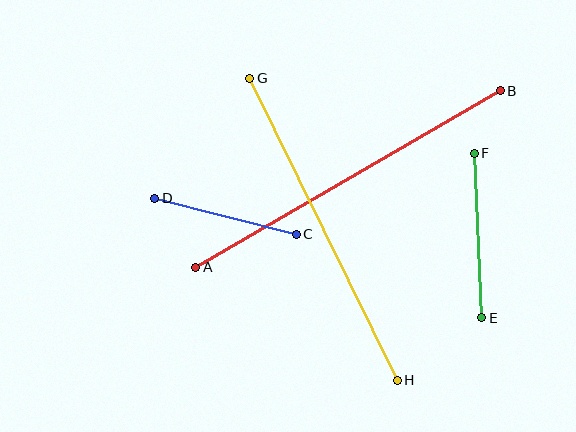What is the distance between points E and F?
The distance is approximately 165 pixels.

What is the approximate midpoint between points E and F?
The midpoint is at approximately (478, 235) pixels.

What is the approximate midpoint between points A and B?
The midpoint is at approximately (348, 179) pixels.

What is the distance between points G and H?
The distance is approximately 336 pixels.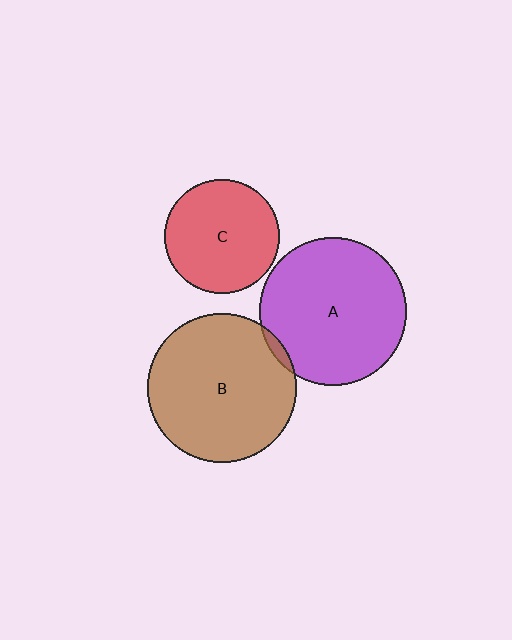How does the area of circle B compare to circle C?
Approximately 1.7 times.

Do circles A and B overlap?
Yes.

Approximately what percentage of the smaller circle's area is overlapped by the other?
Approximately 5%.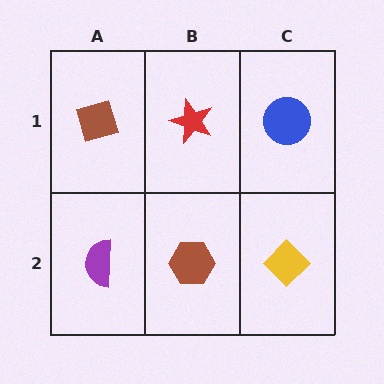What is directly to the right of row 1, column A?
A red star.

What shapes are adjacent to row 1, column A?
A purple semicircle (row 2, column A), a red star (row 1, column B).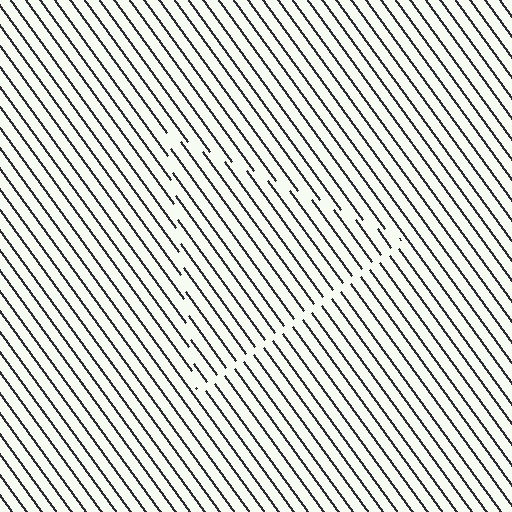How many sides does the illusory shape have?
3 sides — the line-ends trace a triangle.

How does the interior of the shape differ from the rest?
The interior of the shape contains the same grating, shifted by half a period — the contour is defined by the phase discontinuity where line-ends from the inner and outer gratings abut.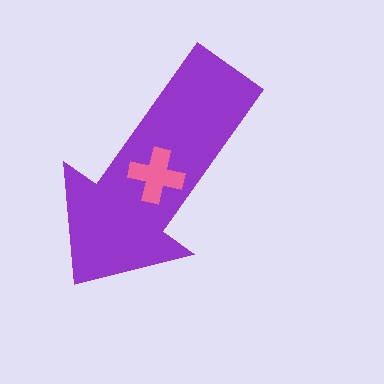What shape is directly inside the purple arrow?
The pink cross.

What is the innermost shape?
The pink cross.